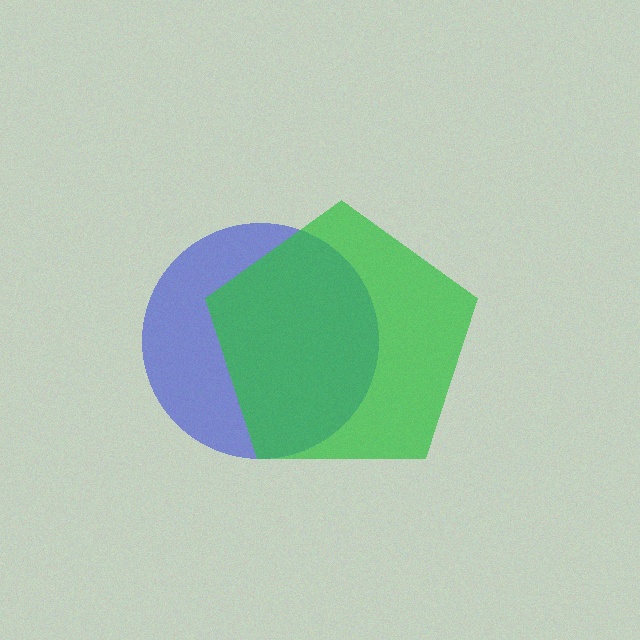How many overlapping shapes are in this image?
There are 2 overlapping shapes in the image.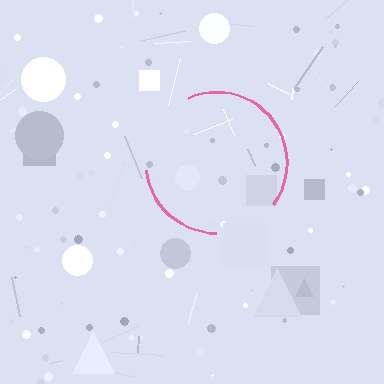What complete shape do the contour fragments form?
The contour fragments form a circle.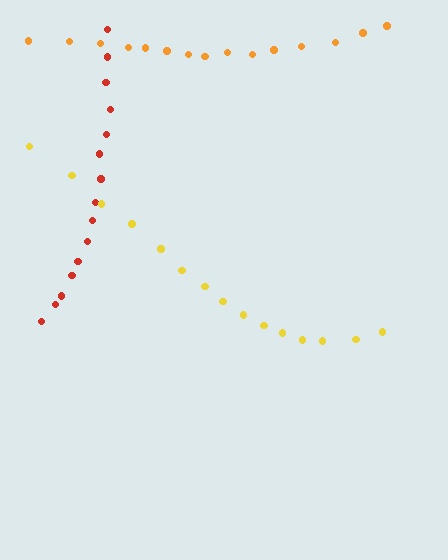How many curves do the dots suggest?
There are 3 distinct paths.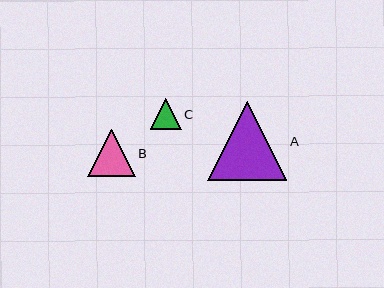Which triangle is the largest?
Triangle A is the largest with a size of approximately 79 pixels.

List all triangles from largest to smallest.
From largest to smallest: A, B, C.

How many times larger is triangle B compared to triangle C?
Triangle B is approximately 1.5 times the size of triangle C.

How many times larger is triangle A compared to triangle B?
Triangle A is approximately 1.7 times the size of triangle B.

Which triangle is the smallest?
Triangle C is the smallest with a size of approximately 31 pixels.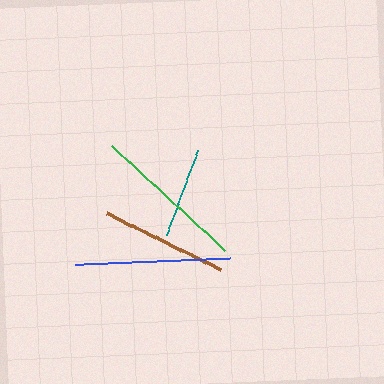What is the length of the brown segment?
The brown segment is approximately 128 pixels long.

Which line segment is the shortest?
The teal line is the shortest at approximately 91 pixels.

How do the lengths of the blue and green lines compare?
The blue and green lines are approximately the same length.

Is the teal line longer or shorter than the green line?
The green line is longer than the teal line.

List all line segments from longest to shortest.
From longest to shortest: blue, green, brown, teal.